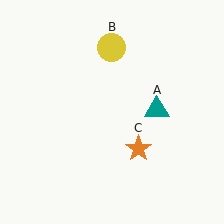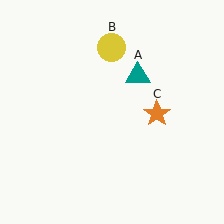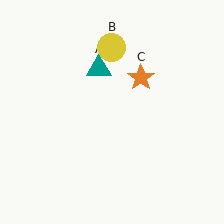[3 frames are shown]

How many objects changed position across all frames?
2 objects changed position: teal triangle (object A), orange star (object C).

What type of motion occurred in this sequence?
The teal triangle (object A), orange star (object C) rotated counterclockwise around the center of the scene.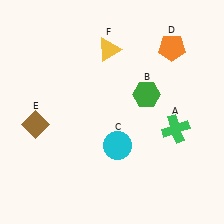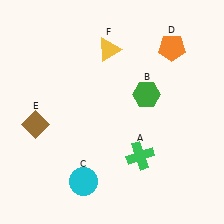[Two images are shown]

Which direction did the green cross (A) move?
The green cross (A) moved left.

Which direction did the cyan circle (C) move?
The cyan circle (C) moved down.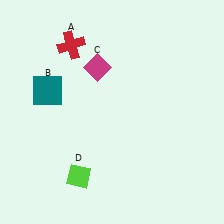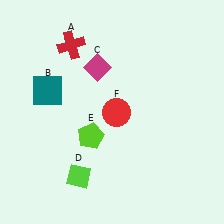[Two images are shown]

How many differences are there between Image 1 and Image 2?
There are 2 differences between the two images.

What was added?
A lime pentagon (E), a red circle (F) were added in Image 2.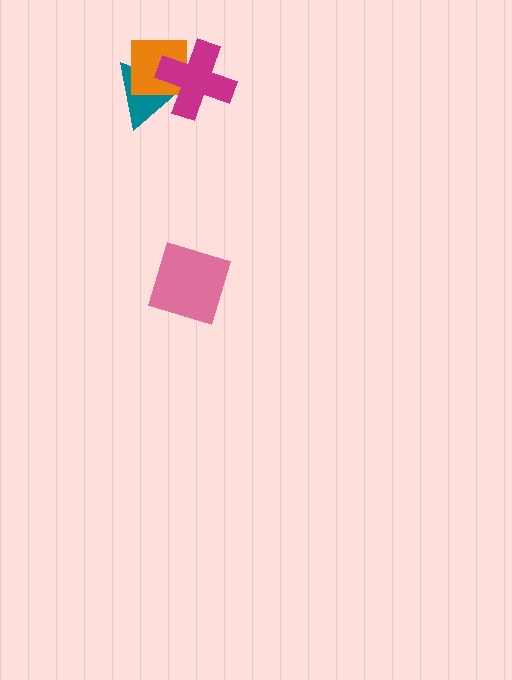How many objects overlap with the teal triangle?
2 objects overlap with the teal triangle.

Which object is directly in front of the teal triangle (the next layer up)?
The orange square is directly in front of the teal triangle.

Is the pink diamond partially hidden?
No, no other shape covers it.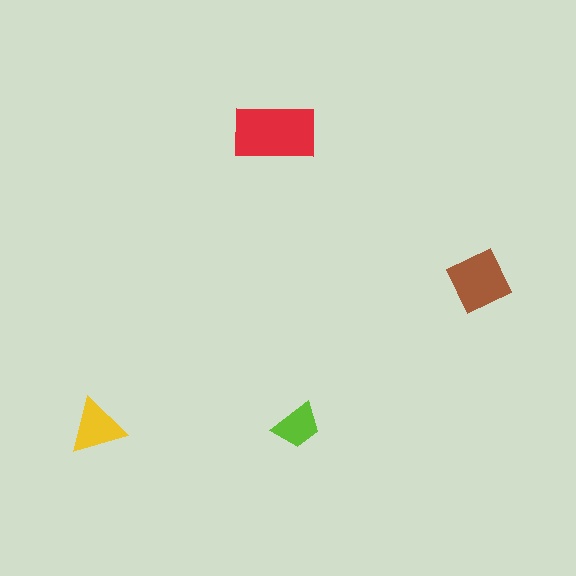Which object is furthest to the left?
The yellow triangle is leftmost.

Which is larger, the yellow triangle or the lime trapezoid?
The yellow triangle.